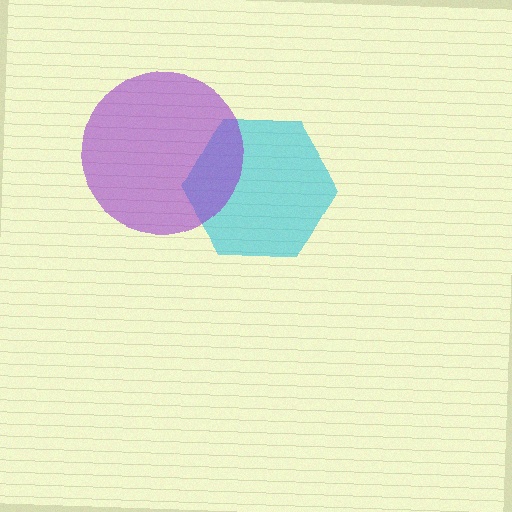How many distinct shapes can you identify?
There are 2 distinct shapes: a cyan hexagon, a purple circle.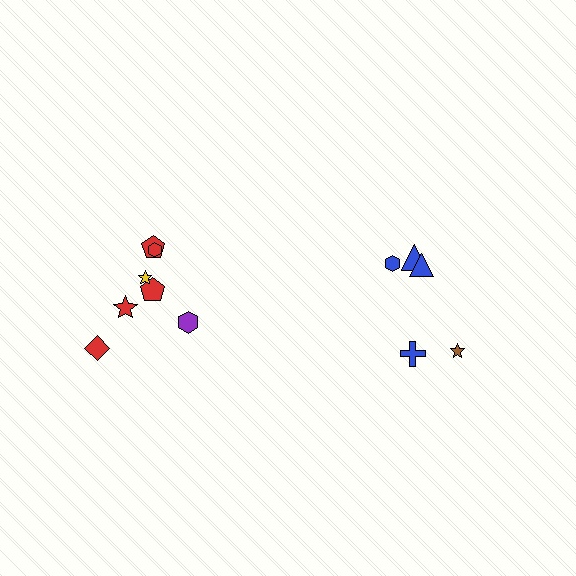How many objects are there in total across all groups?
There are 12 objects.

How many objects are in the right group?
There are 5 objects.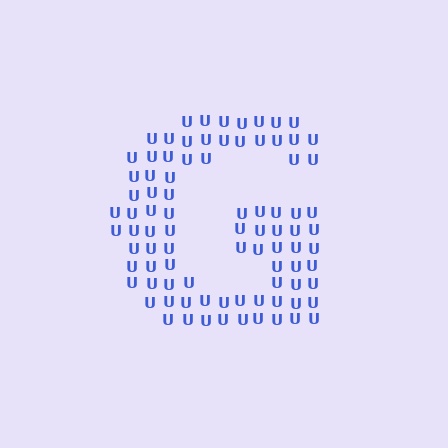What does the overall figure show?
The overall figure shows the letter G.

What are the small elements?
The small elements are letter U's.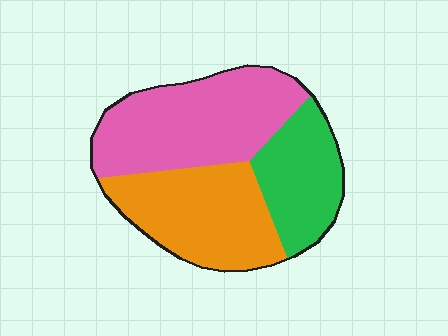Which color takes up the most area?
Pink, at roughly 40%.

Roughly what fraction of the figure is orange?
Orange takes up about one third (1/3) of the figure.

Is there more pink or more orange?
Pink.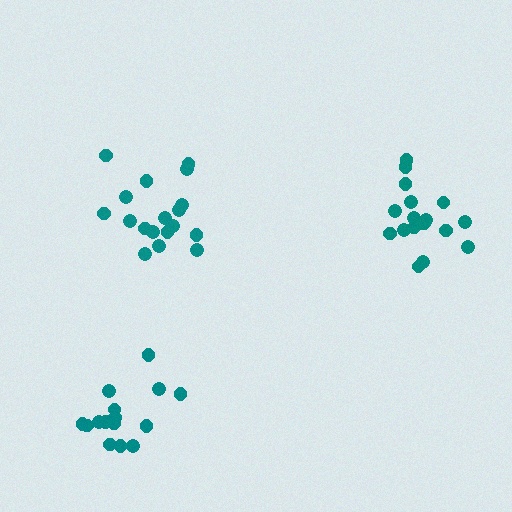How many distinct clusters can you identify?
There are 3 distinct clusters.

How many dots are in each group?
Group 1: 18 dots, Group 2: 18 dots, Group 3: 15 dots (51 total).